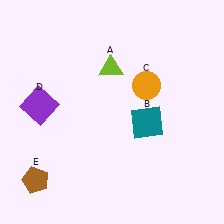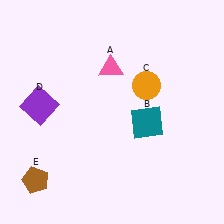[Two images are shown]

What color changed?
The triangle (A) changed from lime in Image 1 to pink in Image 2.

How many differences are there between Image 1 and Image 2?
There is 1 difference between the two images.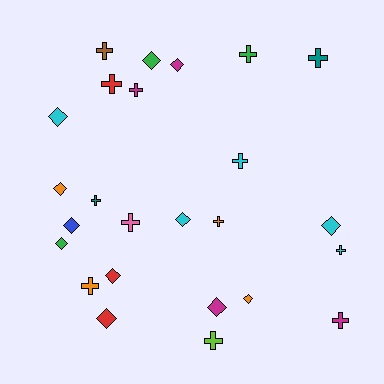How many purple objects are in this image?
There are no purple objects.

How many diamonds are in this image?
There are 12 diamonds.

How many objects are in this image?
There are 25 objects.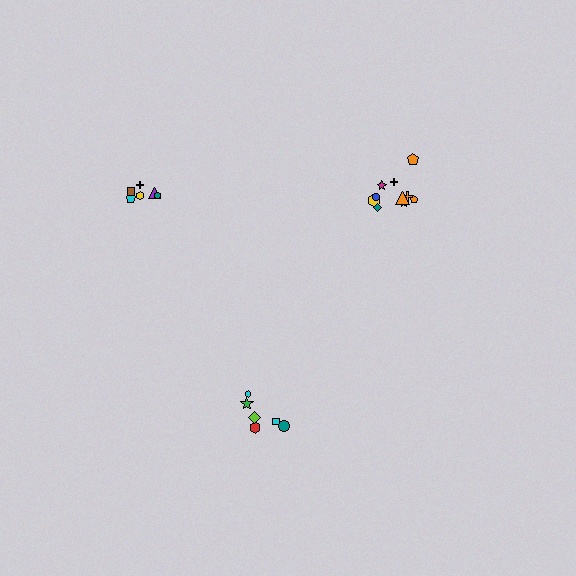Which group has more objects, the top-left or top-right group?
The top-right group.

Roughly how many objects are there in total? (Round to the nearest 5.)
Roughly 20 objects in total.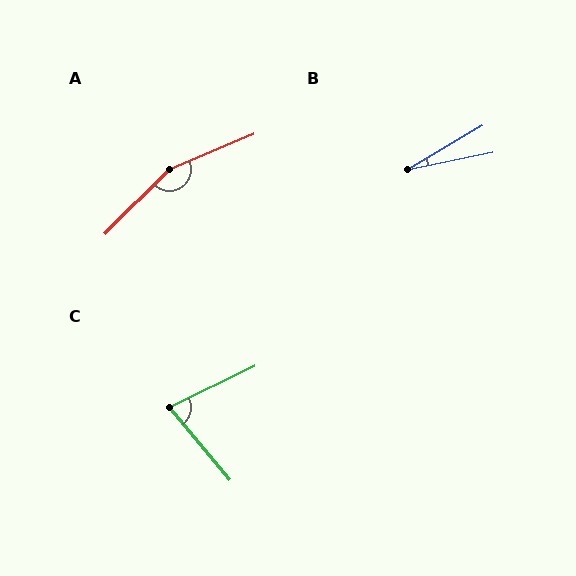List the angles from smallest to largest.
B (19°), C (76°), A (158°).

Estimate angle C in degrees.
Approximately 76 degrees.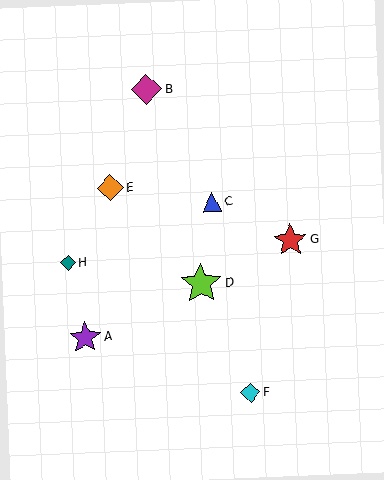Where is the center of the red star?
The center of the red star is at (290, 240).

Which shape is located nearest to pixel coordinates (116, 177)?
The orange diamond (labeled E) at (110, 188) is nearest to that location.